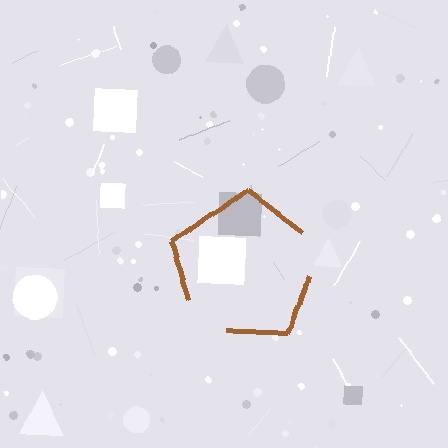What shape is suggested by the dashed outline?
The dashed outline suggests a pentagon.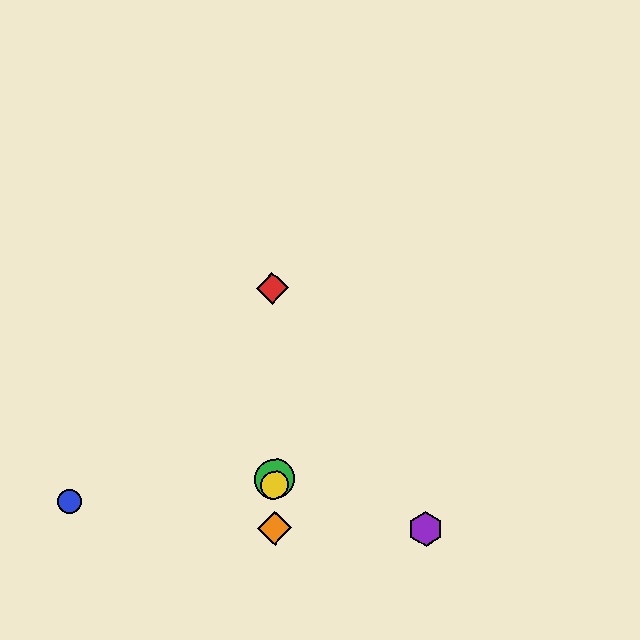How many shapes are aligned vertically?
4 shapes (the red diamond, the green circle, the yellow circle, the orange diamond) are aligned vertically.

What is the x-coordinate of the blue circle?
The blue circle is at x≈70.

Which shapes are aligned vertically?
The red diamond, the green circle, the yellow circle, the orange diamond are aligned vertically.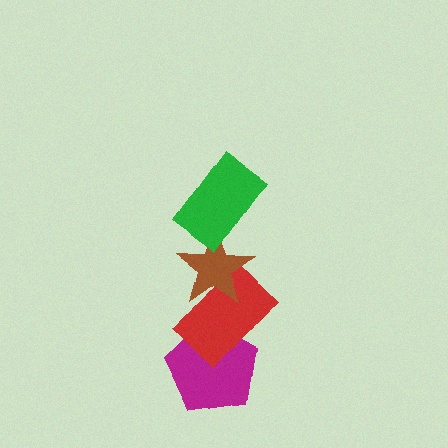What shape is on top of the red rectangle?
The brown star is on top of the red rectangle.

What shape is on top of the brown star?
The green rectangle is on top of the brown star.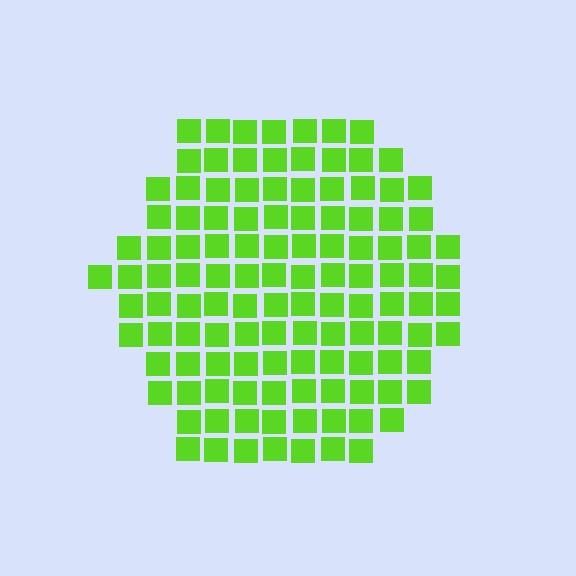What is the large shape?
The large shape is a hexagon.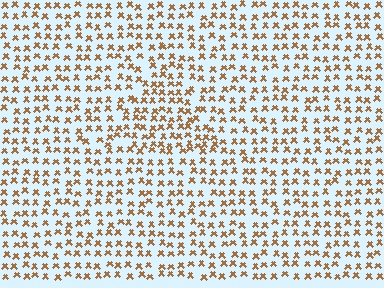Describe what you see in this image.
The image contains small brown elements arranged at two different densities. A triangle-shaped region is visible where the elements are more densely packed than the surrounding area.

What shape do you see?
I see a triangle.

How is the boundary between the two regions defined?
The boundary is defined by a change in element density (approximately 1.4x ratio). All elements are the same color, size, and shape.